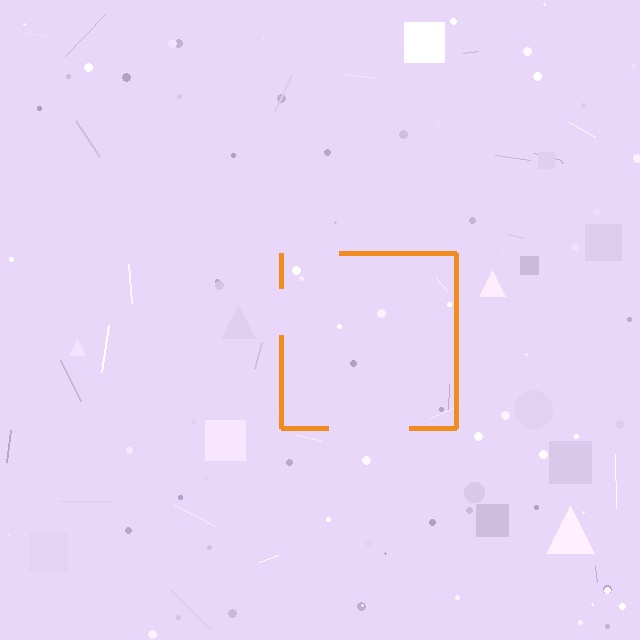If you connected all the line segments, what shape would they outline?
They would outline a square.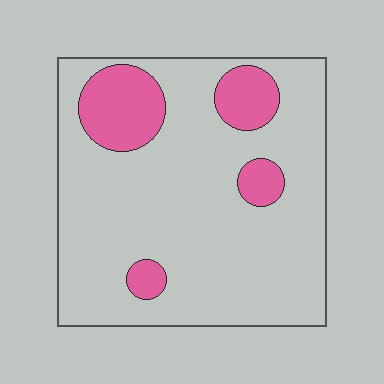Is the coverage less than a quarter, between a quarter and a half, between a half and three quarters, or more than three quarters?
Less than a quarter.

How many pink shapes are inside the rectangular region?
4.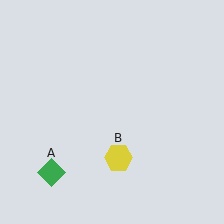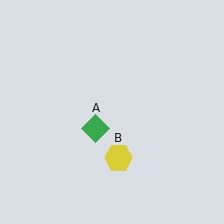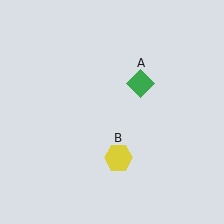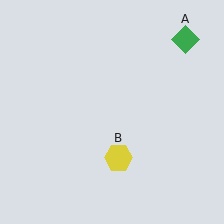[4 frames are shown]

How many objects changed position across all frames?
1 object changed position: green diamond (object A).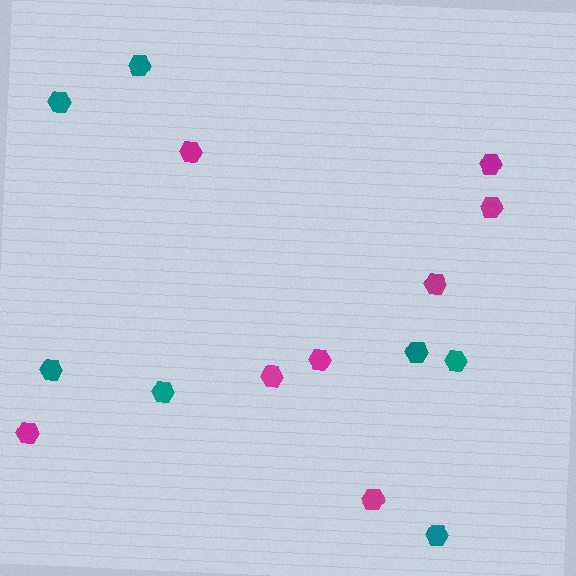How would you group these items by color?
There are 2 groups: one group of magenta hexagons (8) and one group of teal hexagons (7).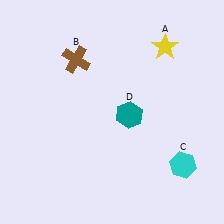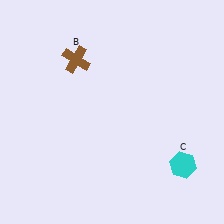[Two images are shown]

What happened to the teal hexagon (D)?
The teal hexagon (D) was removed in Image 2. It was in the bottom-right area of Image 1.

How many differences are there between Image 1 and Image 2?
There are 2 differences between the two images.